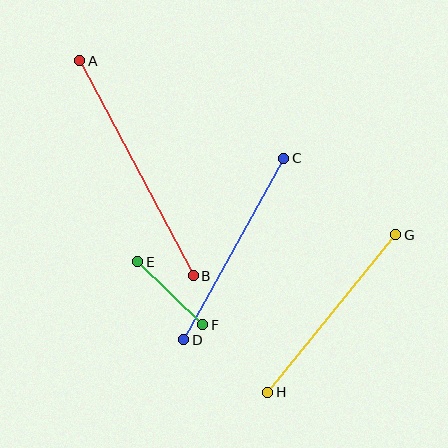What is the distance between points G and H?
The distance is approximately 203 pixels.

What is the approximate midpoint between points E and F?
The midpoint is at approximately (170, 293) pixels.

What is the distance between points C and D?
The distance is approximately 207 pixels.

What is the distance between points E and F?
The distance is approximately 91 pixels.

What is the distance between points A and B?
The distance is approximately 243 pixels.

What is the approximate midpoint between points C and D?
The midpoint is at approximately (234, 249) pixels.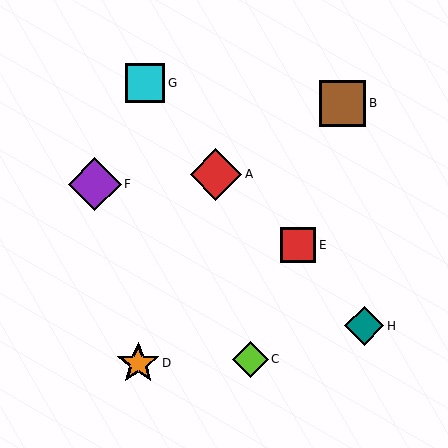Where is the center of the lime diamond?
The center of the lime diamond is at (250, 359).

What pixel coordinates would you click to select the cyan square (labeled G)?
Click at (145, 83) to select the cyan square G.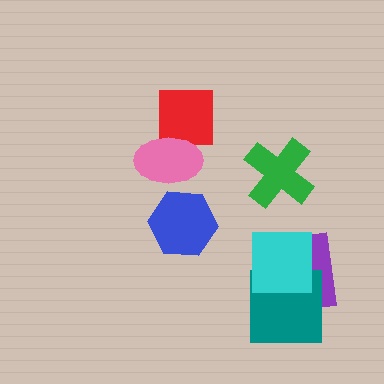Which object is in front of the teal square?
The cyan square is in front of the teal square.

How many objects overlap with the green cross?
0 objects overlap with the green cross.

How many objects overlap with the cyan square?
2 objects overlap with the cyan square.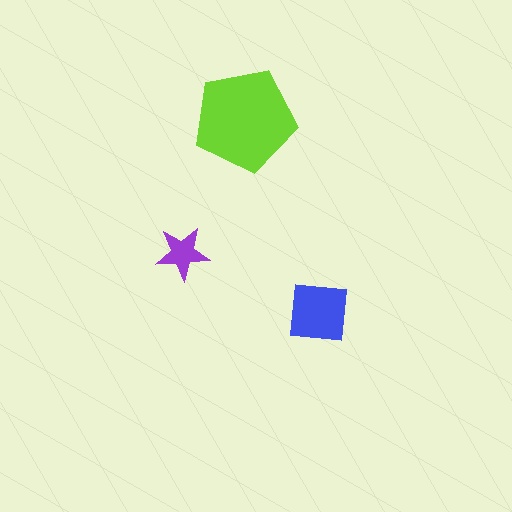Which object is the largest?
The lime pentagon.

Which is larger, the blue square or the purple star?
The blue square.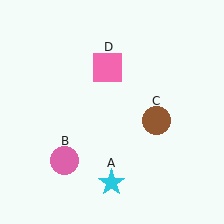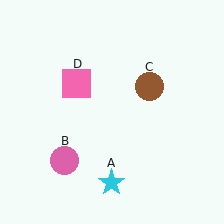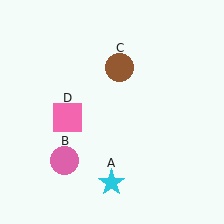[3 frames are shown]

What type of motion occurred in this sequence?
The brown circle (object C), pink square (object D) rotated counterclockwise around the center of the scene.